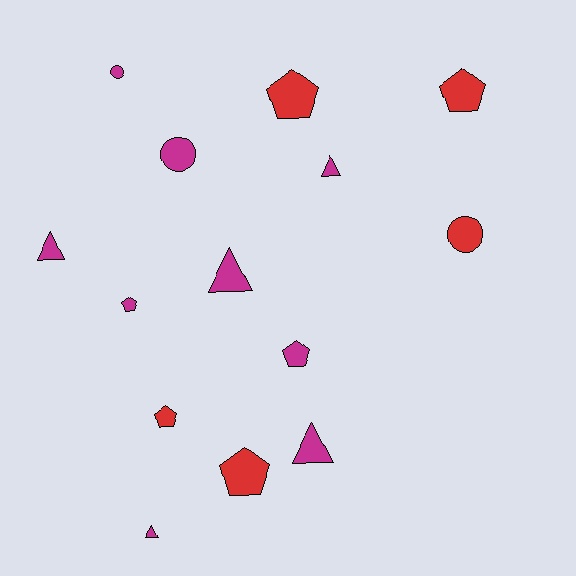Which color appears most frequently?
Magenta, with 9 objects.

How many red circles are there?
There is 1 red circle.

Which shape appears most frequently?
Pentagon, with 6 objects.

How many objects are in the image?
There are 14 objects.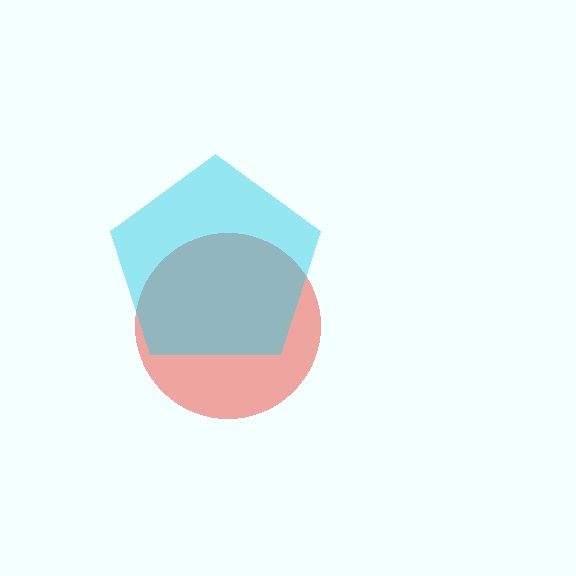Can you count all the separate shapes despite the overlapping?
Yes, there are 2 separate shapes.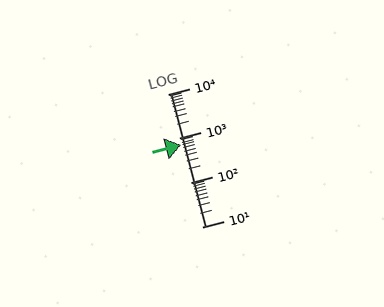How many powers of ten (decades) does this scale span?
The scale spans 3 decades, from 10 to 10000.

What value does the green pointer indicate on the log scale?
The pointer indicates approximately 710.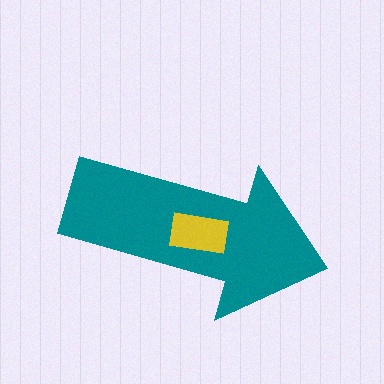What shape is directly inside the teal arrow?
The yellow rectangle.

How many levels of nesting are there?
2.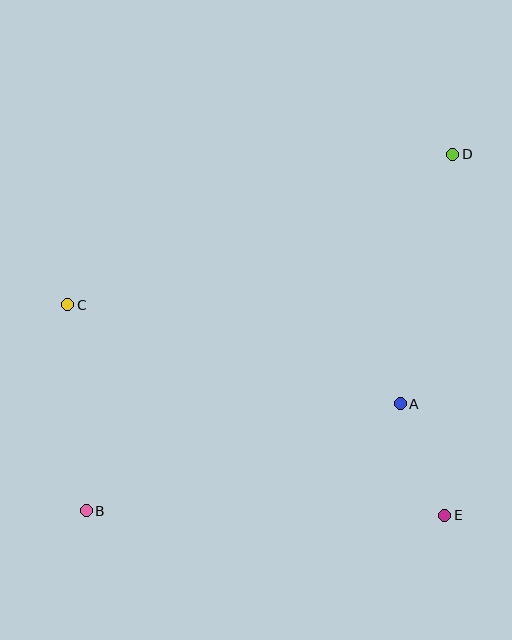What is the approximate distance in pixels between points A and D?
The distance between A and D is approximately 255 pixels.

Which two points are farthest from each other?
Points B and D are farthest from each other.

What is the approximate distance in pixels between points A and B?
The distance between A and B is approximately 331 pixels.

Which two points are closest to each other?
Points A and E are closest to each other.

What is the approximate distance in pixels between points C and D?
The distance between C and D is approximately 414 pixels.